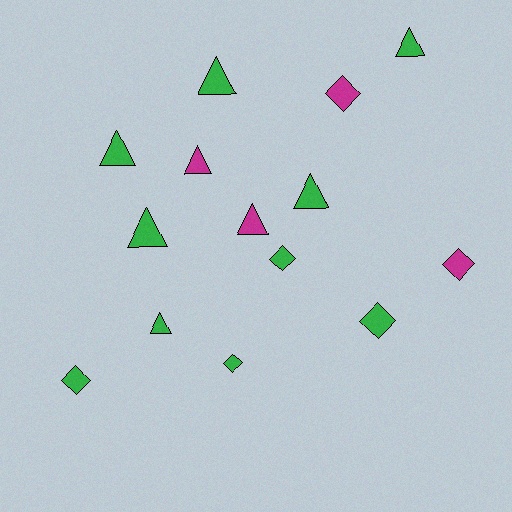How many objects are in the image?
There are 14 objects.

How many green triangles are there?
There are 6 green triangles.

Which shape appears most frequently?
Triangle, with 8 objects.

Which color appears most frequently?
Green, with 10 objects.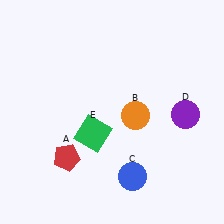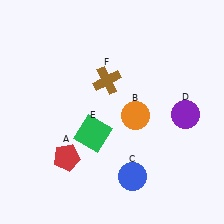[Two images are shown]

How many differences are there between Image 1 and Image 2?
There is 1 difference between the two images.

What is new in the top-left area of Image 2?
A brown cross (F) was added in the top-left area of Image 2.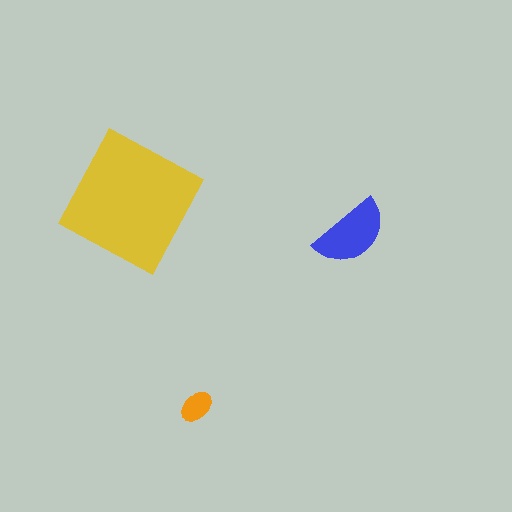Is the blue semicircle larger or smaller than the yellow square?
Smaller.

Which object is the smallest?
The orange ellipse.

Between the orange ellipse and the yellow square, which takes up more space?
The yellow square.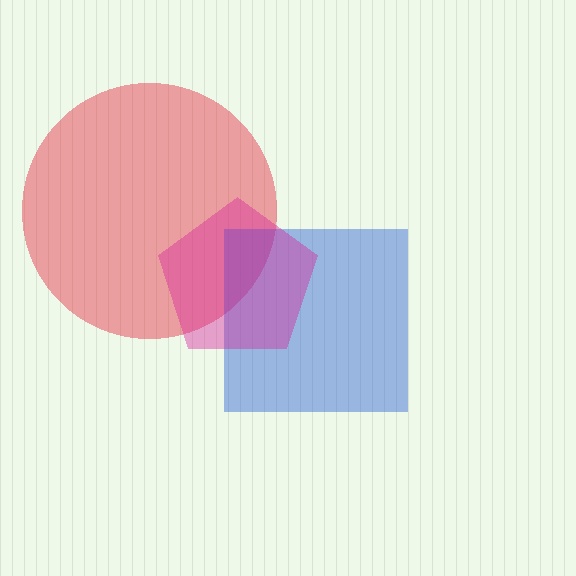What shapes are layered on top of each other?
The layered shapes are: a red circle, a blue square, a magenta pentagon.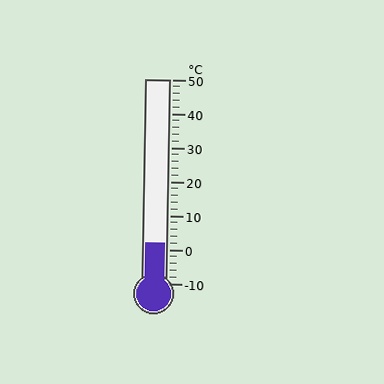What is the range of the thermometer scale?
The thermometer scale ranges from -10°C to 50°C.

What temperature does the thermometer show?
The thermometer shows approximately 2°C.